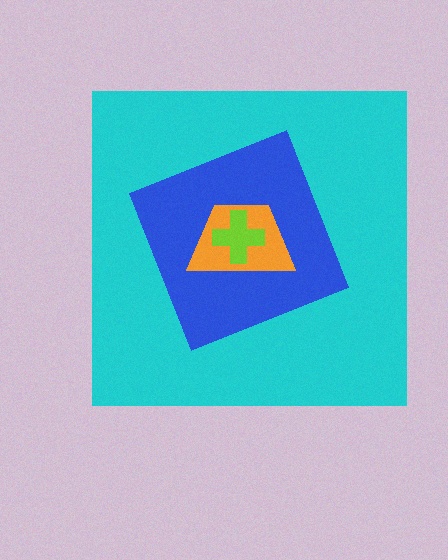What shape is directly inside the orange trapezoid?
The lime cross.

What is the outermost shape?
The cyan square.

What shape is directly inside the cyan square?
The blue diamond.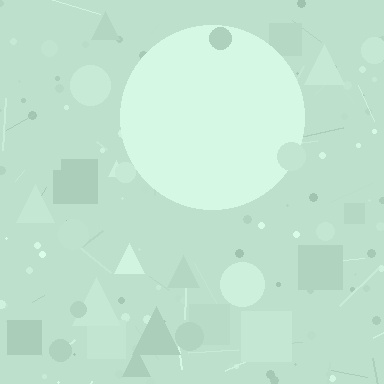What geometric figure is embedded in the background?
A circle is embedded in the background.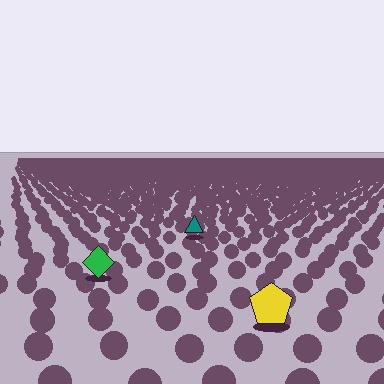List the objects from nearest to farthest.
From nearest to farthest: the yellow pentagon, the green diamond, the teal triangle.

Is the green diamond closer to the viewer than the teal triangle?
Yes. The green diamond is closer — you can tell from the texture gradient: the ground texture is coarser near it.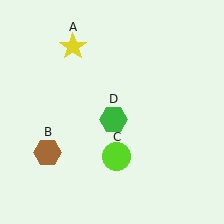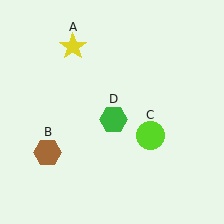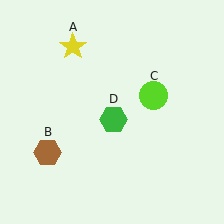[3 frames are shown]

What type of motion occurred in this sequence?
The lime circle (object C) rotated counterclockwise around the center of the scene.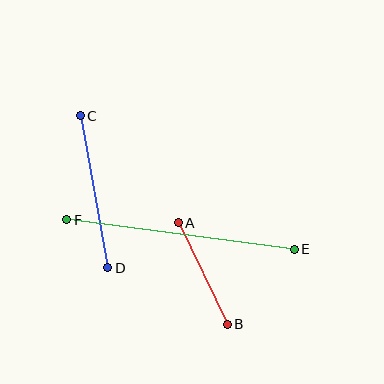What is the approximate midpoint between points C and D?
The midpoint is at approximately (94, 192) pixels.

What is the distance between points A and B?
The distance is approximately 113 pixels.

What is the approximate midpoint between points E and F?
The midpoint is at approximately (181, 234) pixels.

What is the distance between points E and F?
The distance is approximately 229 pixels.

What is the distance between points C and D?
The distance is approximately 154 pixels.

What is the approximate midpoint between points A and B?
The midpoint is at approximately (203, 273) pixels.